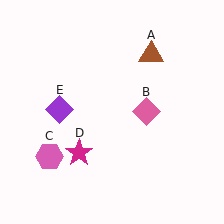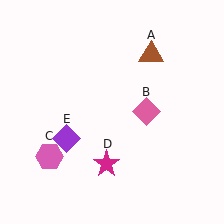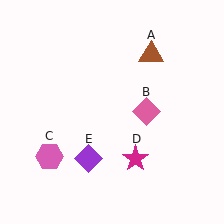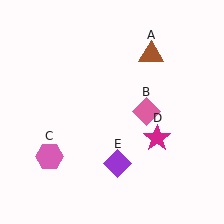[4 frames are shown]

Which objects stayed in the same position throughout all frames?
Brown triangle (object A) and pink diamond (object B) and pink hexagon (object C) remained stationary.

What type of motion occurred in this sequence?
The magenta star (object D), purple diamond (object E) rotated counterclockwise around the center of the scene.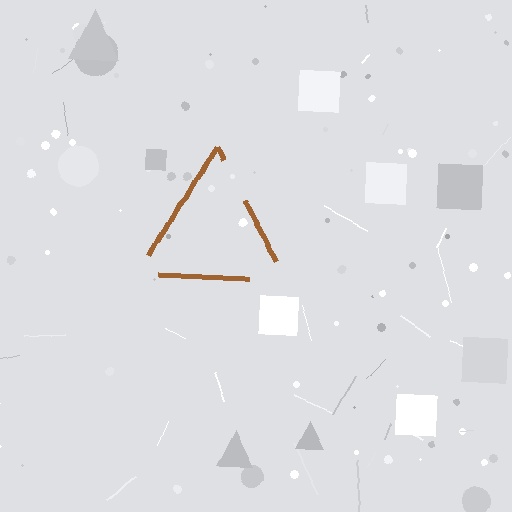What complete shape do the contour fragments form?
The contour fragments form a triangle.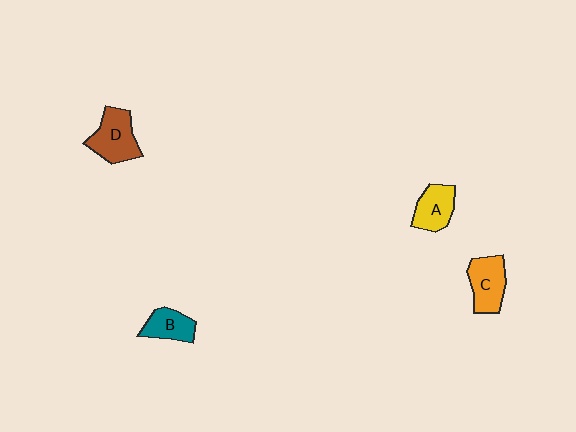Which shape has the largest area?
Shape D (brown).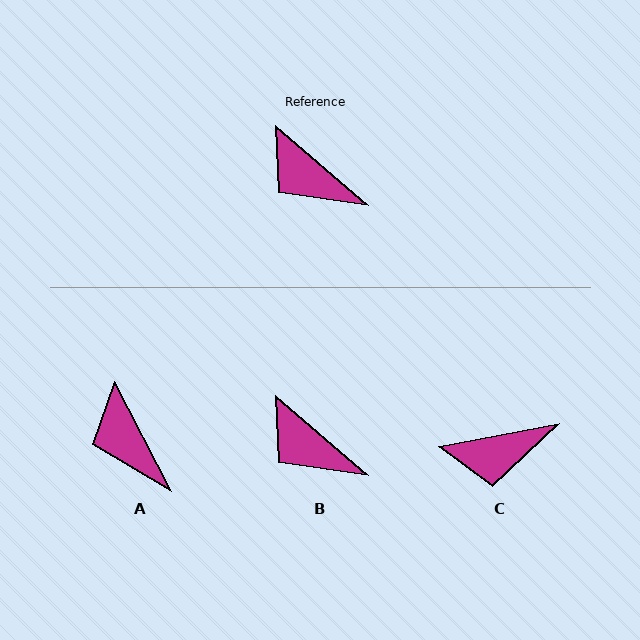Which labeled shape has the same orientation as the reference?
B.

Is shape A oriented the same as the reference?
No, it is off by about 22 degrees.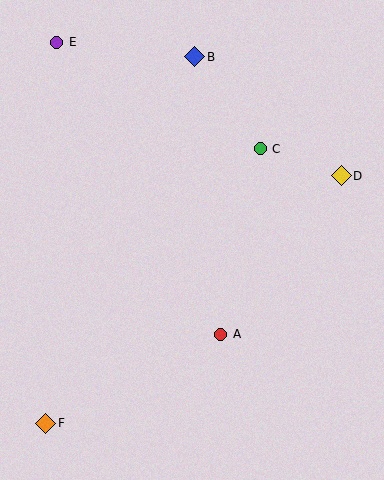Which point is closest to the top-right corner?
Point D is closest to the top-right corner.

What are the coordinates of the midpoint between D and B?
The midpoint between D and B is at (268, 116).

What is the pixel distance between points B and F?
The distance between B and F is 396 pixels.